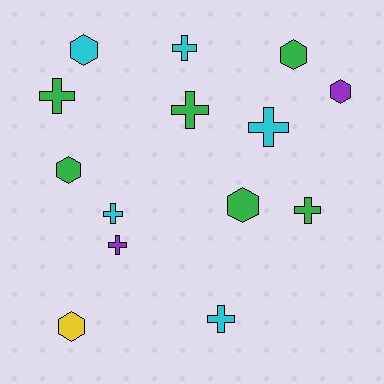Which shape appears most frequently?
Cross, with 8 objects.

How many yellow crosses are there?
There are no yellow crosses.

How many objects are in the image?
There are 14 objects.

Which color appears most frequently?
Green, with 6 objects.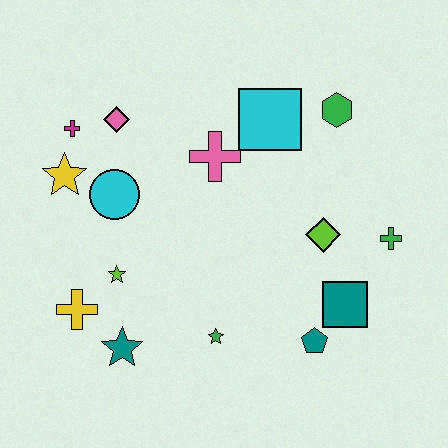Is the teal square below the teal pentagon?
No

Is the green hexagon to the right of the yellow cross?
Yes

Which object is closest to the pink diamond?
The magenta cross is closest to the pink diamond.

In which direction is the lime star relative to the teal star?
The lime star is above the teal star.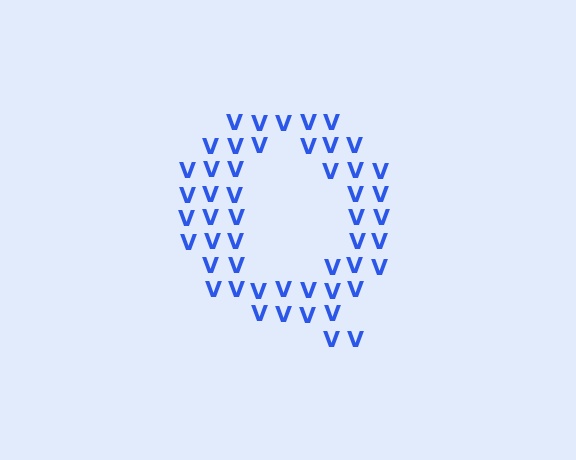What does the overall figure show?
The overall figure shows the letter Q.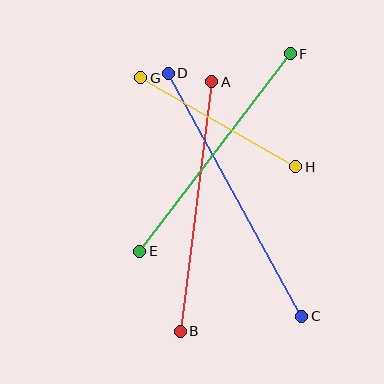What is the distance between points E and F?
The distance is approximately 248 pixels.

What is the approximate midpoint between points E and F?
The midpoint is at approximately (215, 153) pixels.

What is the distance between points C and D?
The distance is approximately 277 pixels.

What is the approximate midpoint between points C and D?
The midpoint is at approximately (235, 195) pixels.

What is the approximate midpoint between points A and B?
The midpoint is at approximately (196, 207) pixels.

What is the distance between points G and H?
The distance is approximately 179 pixels.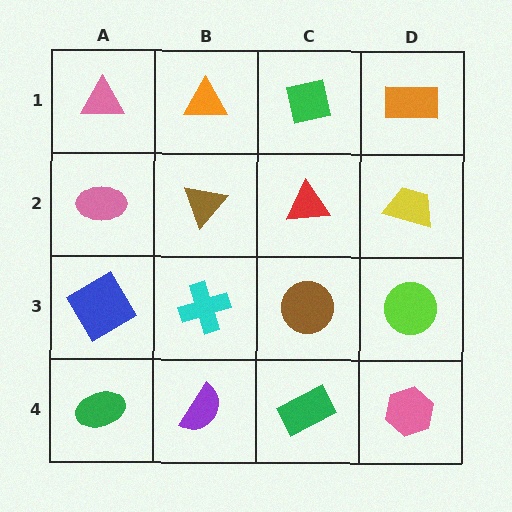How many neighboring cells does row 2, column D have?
3.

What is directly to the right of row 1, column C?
An orange rectangle.